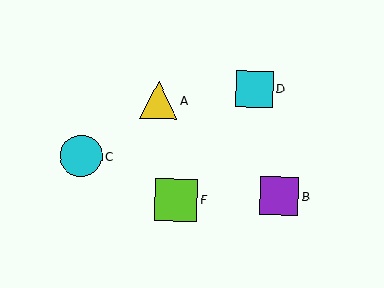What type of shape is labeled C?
Shape C is a cyan circle.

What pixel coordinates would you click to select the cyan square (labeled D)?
Click at (255, 89) to select the cyan square D.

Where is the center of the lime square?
The center of the lime square is at (176, 200).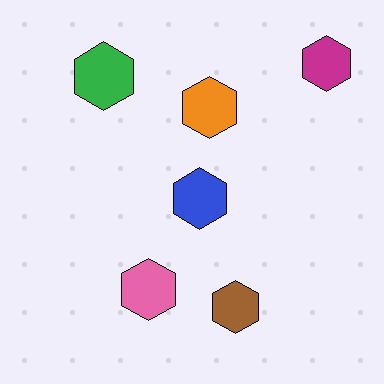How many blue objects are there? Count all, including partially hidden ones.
There is 1 blue object.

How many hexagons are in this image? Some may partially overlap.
There are 6 hexagons.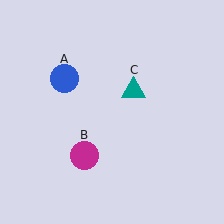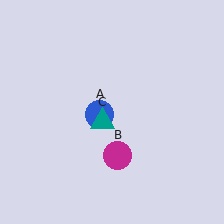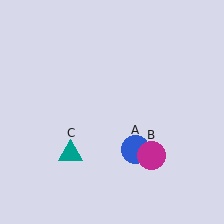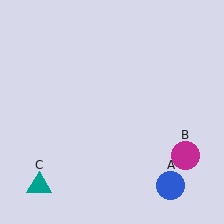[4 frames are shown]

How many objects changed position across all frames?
3 objects changed position: blue circle (object A), magenta circle (object B), teal triangle (object C).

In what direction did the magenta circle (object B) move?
The magenta circle (object B) moved right.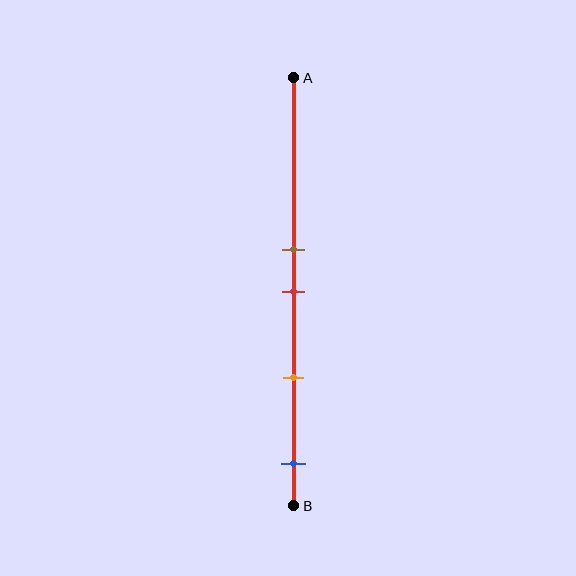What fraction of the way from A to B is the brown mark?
The brown mark is approximately 40% (0.4) of the way from A to B.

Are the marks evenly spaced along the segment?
No, the marks are not evenly spaced.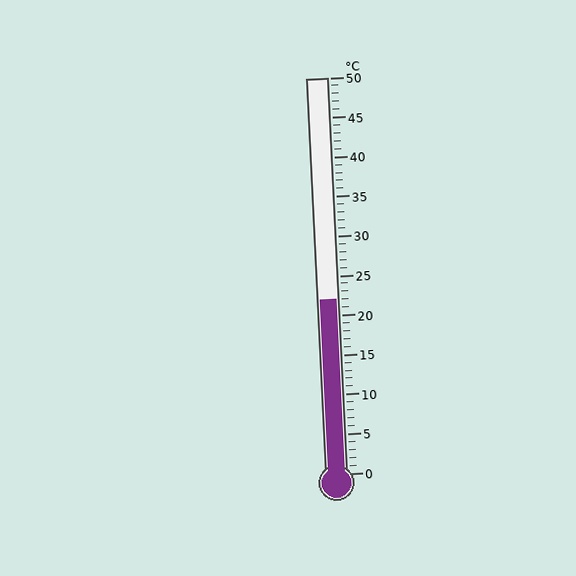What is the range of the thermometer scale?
The thermometer scale ranges from 0°C to 50°C.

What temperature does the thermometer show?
The thermometer shows approximately 22°C.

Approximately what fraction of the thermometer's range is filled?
The thermometer is filled to approximately 45% of its range.